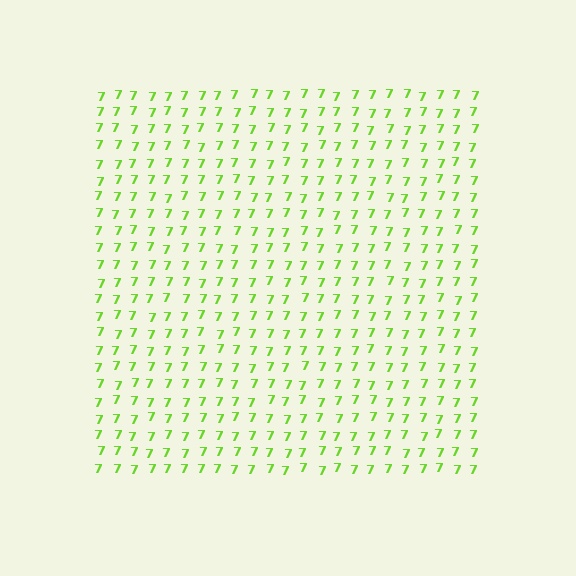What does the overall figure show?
The overall figure shows a square.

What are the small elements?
The small elements are digit 7's.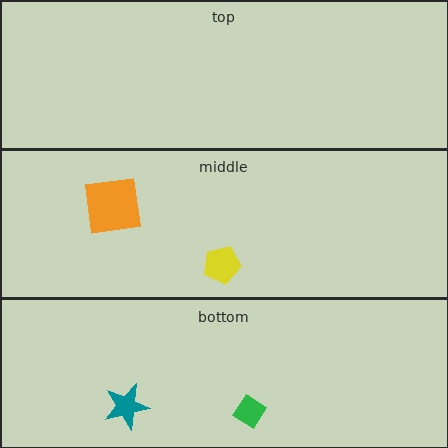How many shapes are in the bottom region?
2.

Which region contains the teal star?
The bottom region.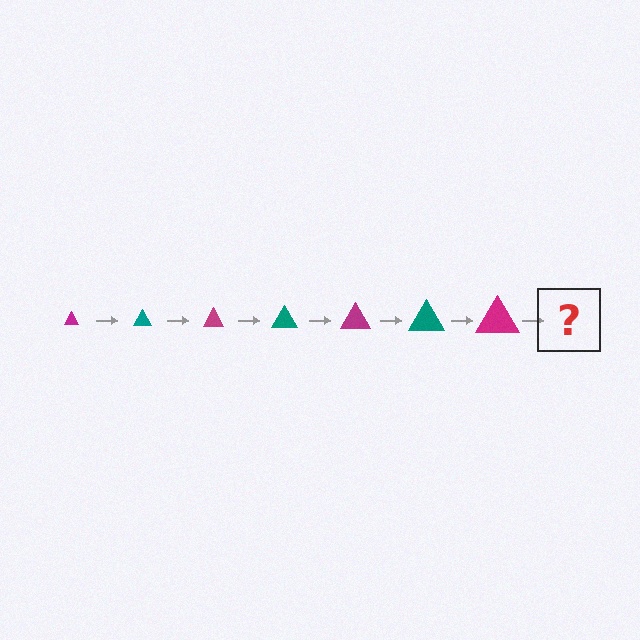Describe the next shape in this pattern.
It should be a teal triangle, larger than the previous one.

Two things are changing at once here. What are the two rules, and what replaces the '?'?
The two rules are that the triangle grows larger each step and the color cycles through magenta and teal. The '?' should be a teal triangle, larger than the previous one.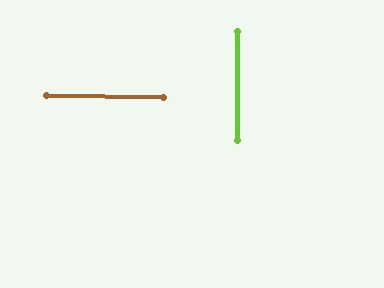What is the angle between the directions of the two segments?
Approximately 90 degrees.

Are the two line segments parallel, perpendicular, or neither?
Perpendicular — they meet at approximately 90°.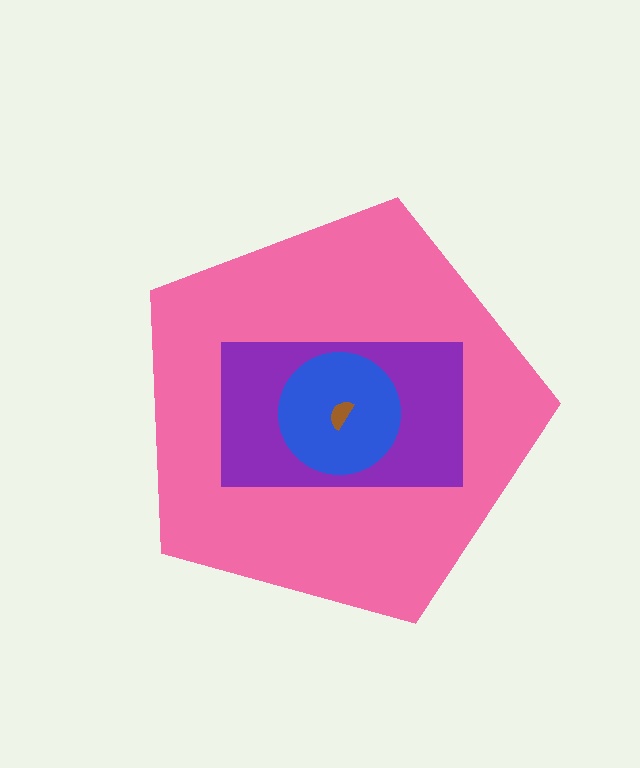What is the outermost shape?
The pink pentagon.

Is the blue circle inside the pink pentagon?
Yes.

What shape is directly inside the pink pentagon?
The purple rectangle.